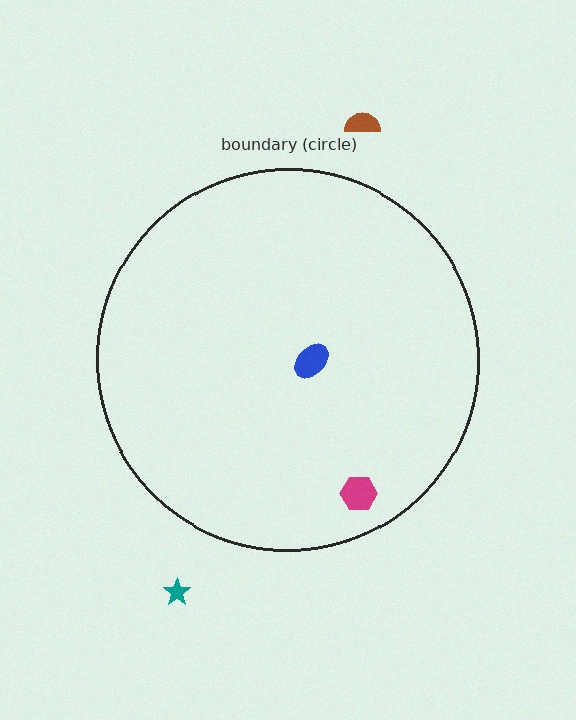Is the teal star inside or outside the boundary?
Outside.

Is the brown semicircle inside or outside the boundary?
Outside.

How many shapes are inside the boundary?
2 inside, 2 outside.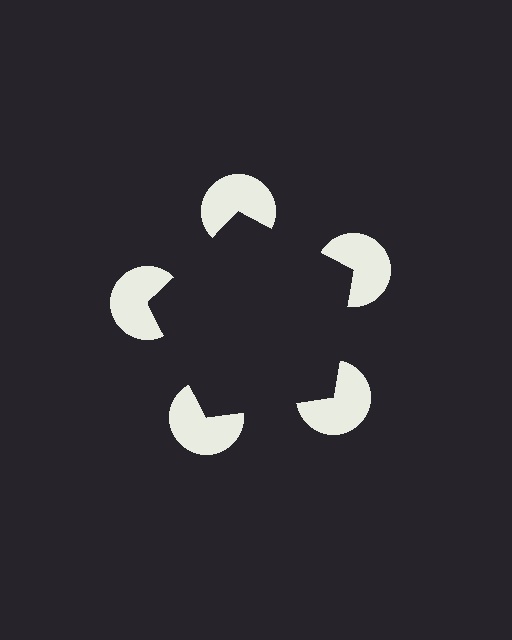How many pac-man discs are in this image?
There are 5 — one at each vertex of the illusory pentagon.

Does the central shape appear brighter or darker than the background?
It typically appears slightly darker than the background, even though no actual brightness change is drawn.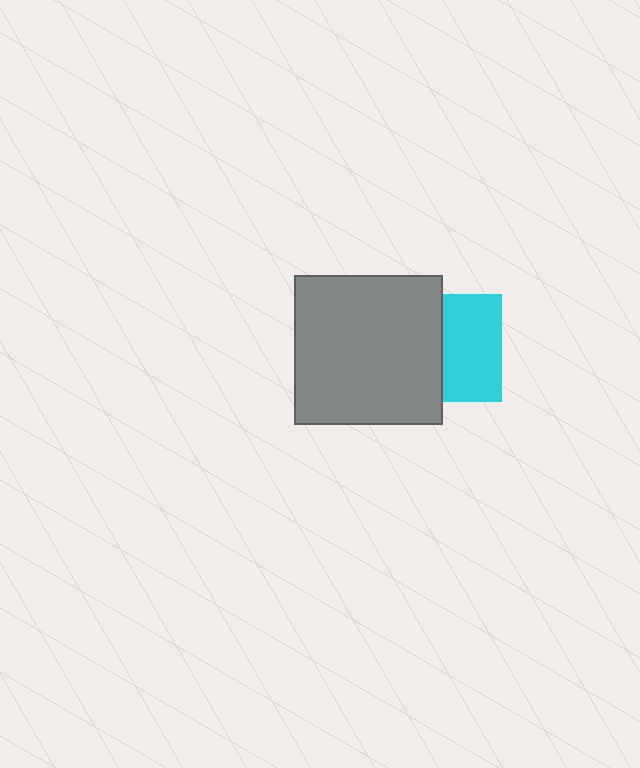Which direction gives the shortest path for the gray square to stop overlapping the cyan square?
Moving left gives the shortest separation.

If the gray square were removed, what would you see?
You would see the complete cyan square.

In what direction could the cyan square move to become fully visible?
The cyan square could move right. That would shift it out from behind the gray square entirely.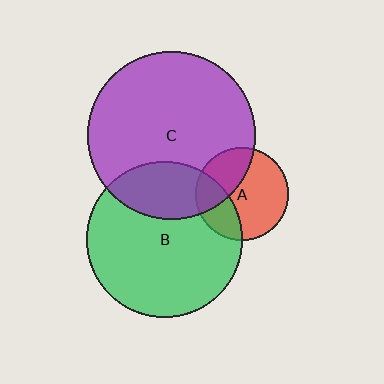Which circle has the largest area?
Circle C (purple).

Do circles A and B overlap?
Yes.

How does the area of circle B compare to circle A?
Approximately 2.9 times.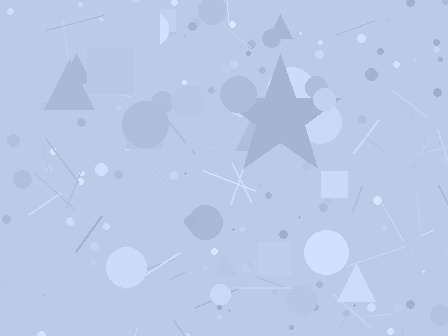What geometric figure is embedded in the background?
A star is embedded in the background.